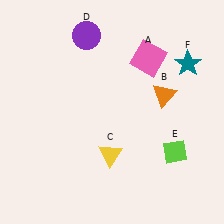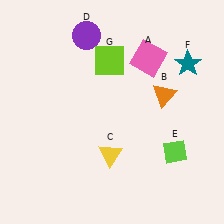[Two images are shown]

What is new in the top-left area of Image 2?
A lime square (G) was added in the top-left area of Image 2.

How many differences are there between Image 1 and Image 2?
There is 1 difference between the two images.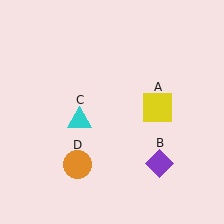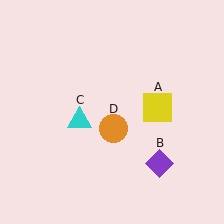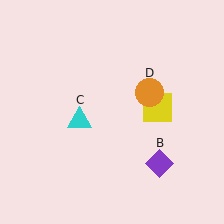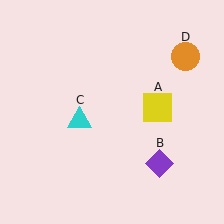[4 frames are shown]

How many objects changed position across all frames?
1 object changed position: orange circle (object D).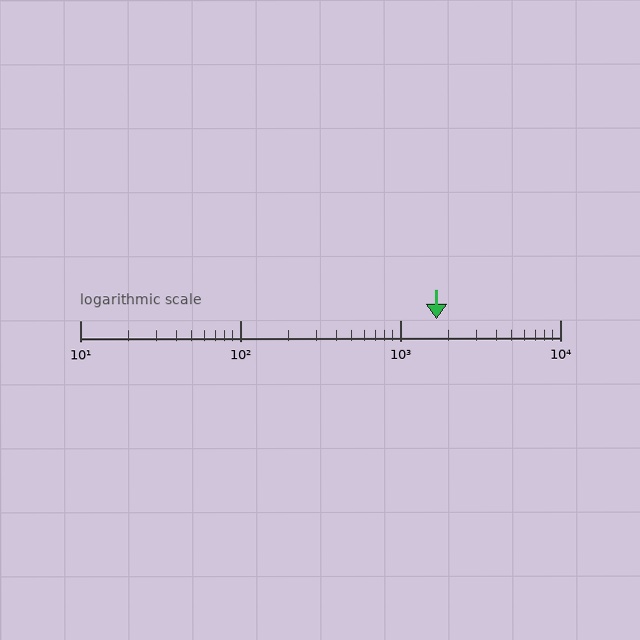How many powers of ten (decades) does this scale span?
The scale spans 3 decades, from 10 to 10000.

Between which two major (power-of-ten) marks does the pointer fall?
The pointer is between 1000 and 10000.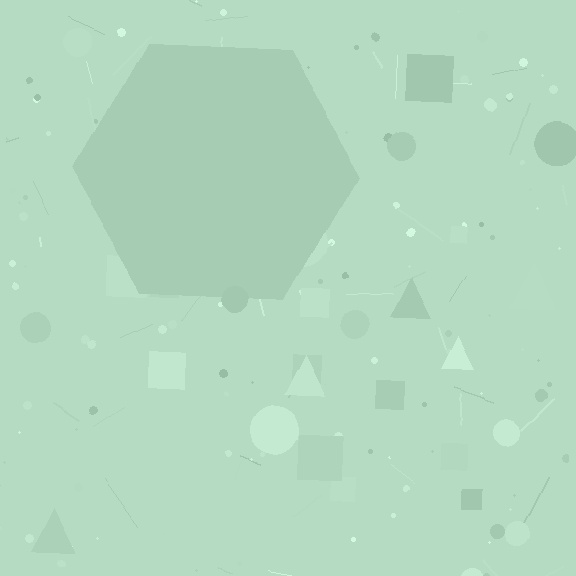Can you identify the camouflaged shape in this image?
The camouflaged shape is a hexagon.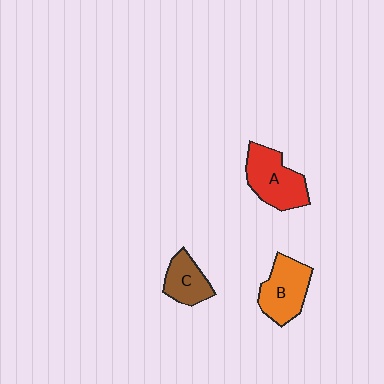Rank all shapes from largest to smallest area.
From largest to smallest: A (red), B (orange), C (brown).